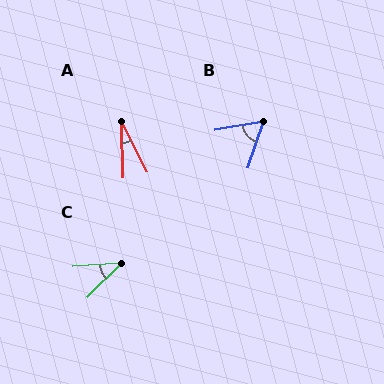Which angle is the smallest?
A, at approximately 24 degrees.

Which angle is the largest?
B, at approximately 61 degrees.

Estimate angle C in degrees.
Approximately 40 degrees.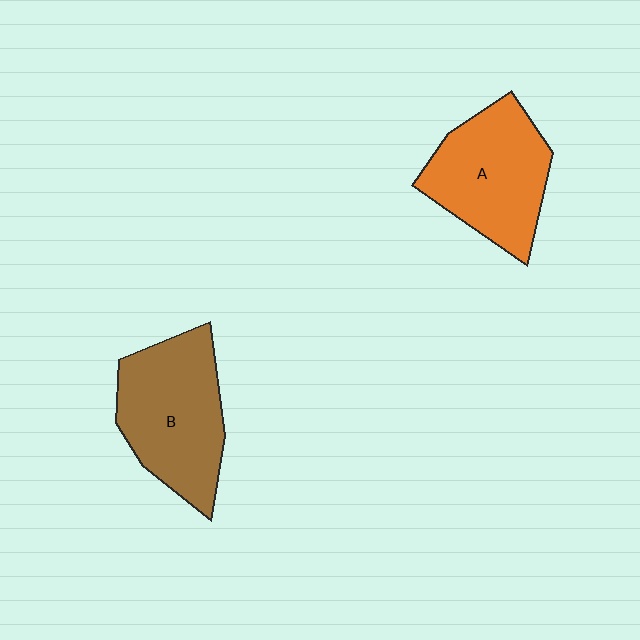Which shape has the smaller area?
Shape A (orange).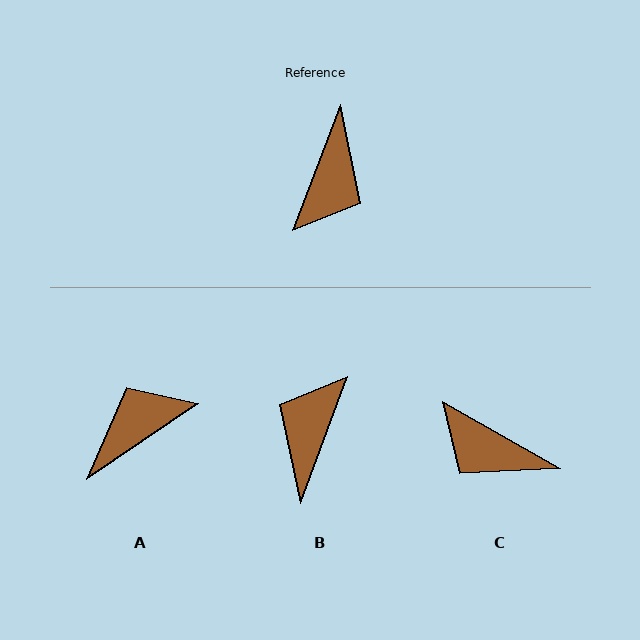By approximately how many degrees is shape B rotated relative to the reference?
Approximately 179 degrees clockwise.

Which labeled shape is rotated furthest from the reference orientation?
B, about 179 degrees away.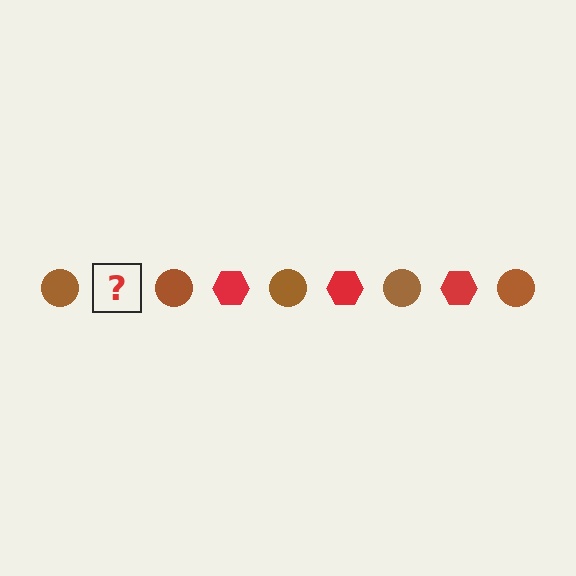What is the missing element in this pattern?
The missing element is a red hexagon.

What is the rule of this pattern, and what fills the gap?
The rule is that the pattern alternates between brown circle and red hexagon. The gap should be filled with a red hexagon.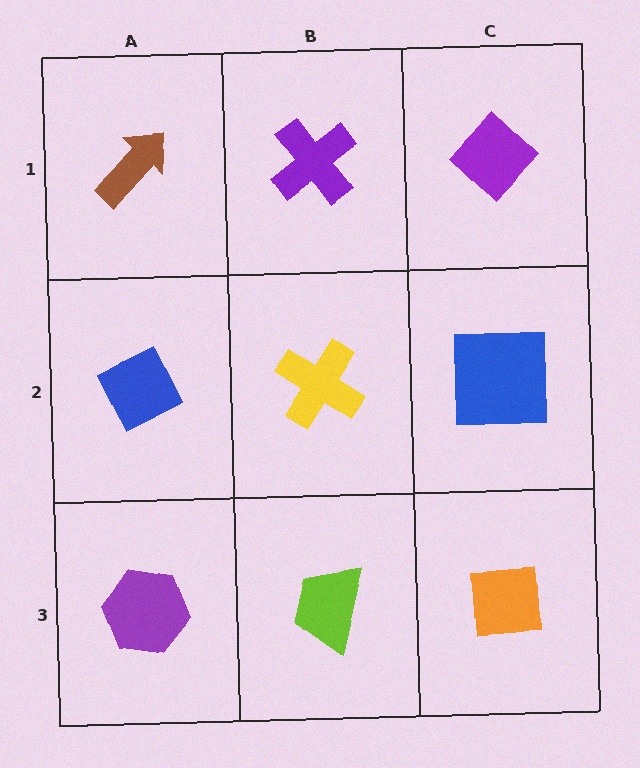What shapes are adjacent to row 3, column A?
A blue diamond (row 2, column A), a lime trapezoid (row 3, column B).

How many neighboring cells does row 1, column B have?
3.